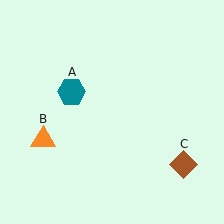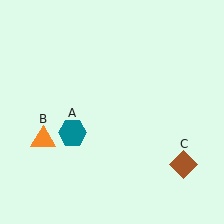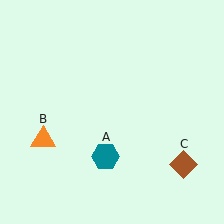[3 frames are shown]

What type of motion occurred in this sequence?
The teal hexagon (object A) rotated counterclockwise around the center of the scene.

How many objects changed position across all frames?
1 object changed position: teal hexagon (object A).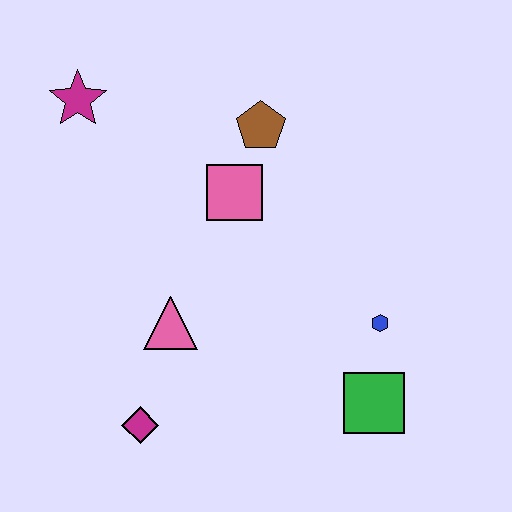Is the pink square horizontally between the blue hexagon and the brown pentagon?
No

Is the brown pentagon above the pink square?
Yes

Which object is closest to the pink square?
The brown pentagon is closest to the pink square.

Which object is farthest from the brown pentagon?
The magenta diamond is farthest from the brown pentagon.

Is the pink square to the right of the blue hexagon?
No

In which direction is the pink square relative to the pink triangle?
The pink square is above the pink triangle.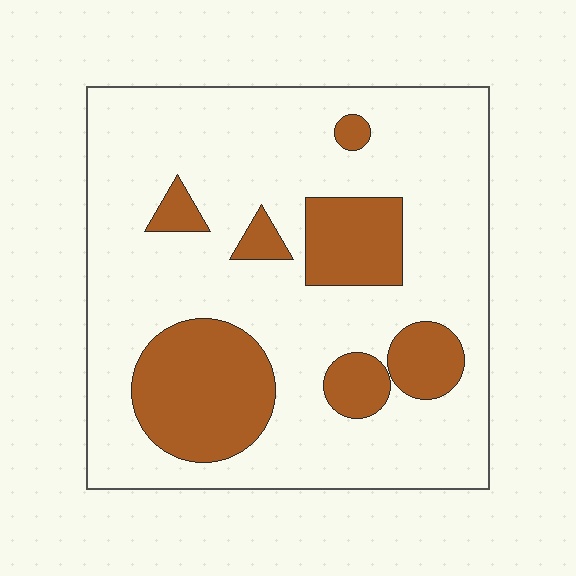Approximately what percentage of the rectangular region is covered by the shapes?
Approximately 25%.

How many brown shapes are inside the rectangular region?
7.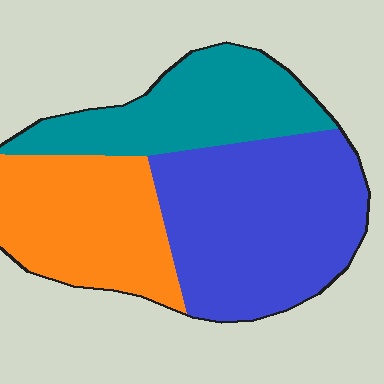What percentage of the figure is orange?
Orange covers around 30% of the figure.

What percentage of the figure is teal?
Teal covers about 25% of the figure.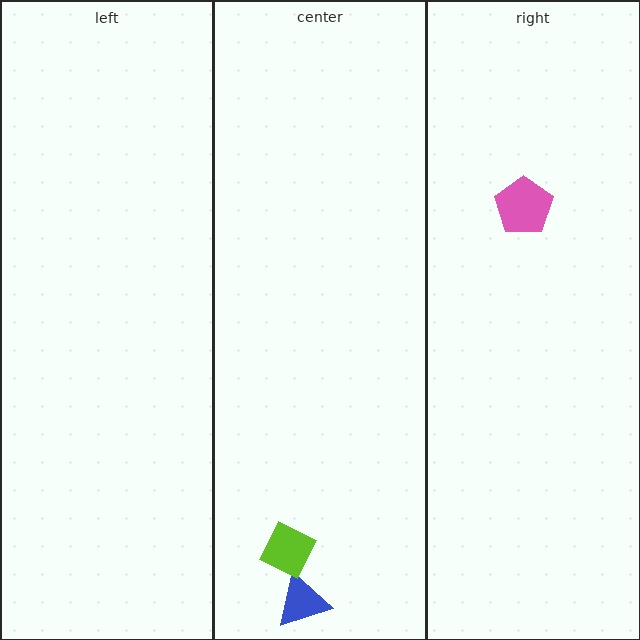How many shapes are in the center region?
2.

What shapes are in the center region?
The blue triangle, the lime diamond.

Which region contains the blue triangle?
The center region.